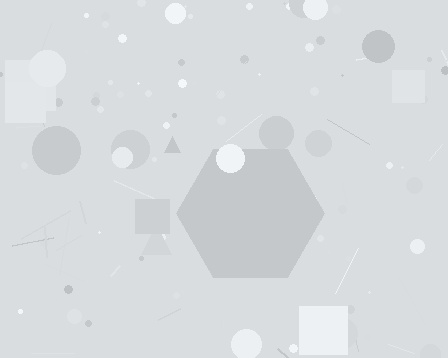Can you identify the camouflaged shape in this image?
The camouflaged shape is a hexagon.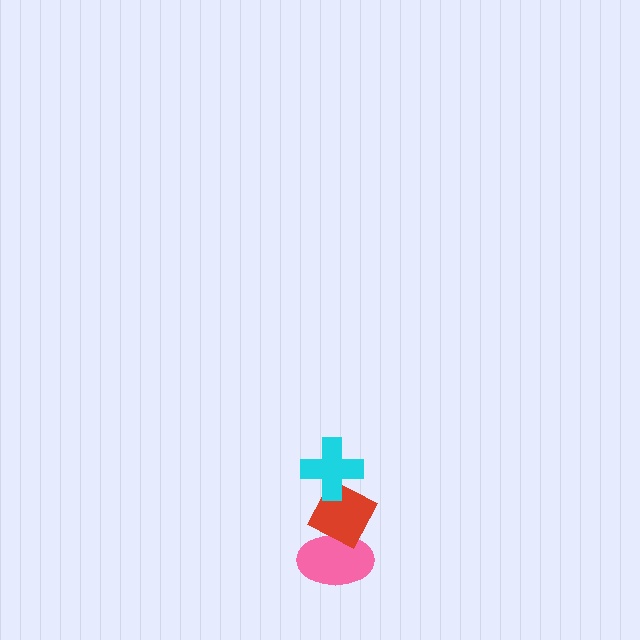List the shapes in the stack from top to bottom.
From top to bottom: the cyan cross, the red diamond, the pink ellipse.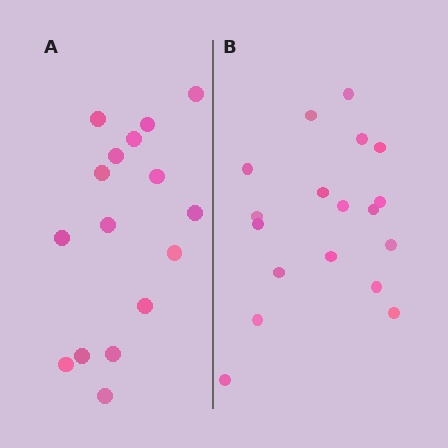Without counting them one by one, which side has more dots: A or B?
Region B (the right region) has more dots.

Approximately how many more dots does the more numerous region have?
Region B has just a few more — roughly 2 or 3 more dots than region A.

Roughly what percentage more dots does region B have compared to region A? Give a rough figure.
About 10% more.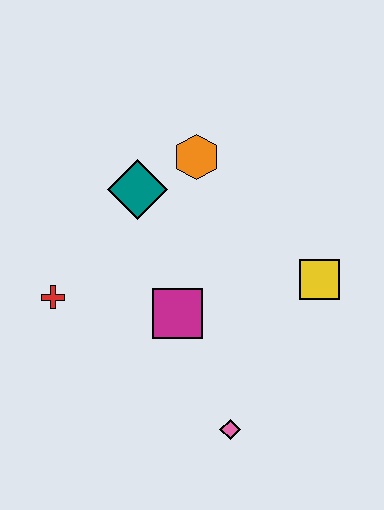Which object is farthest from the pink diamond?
The orange hexagon is farthest from the pink diamond.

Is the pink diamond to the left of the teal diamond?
No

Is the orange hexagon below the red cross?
No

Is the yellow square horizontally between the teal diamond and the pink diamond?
No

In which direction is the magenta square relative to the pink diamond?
The magenta square is above the pink diamond.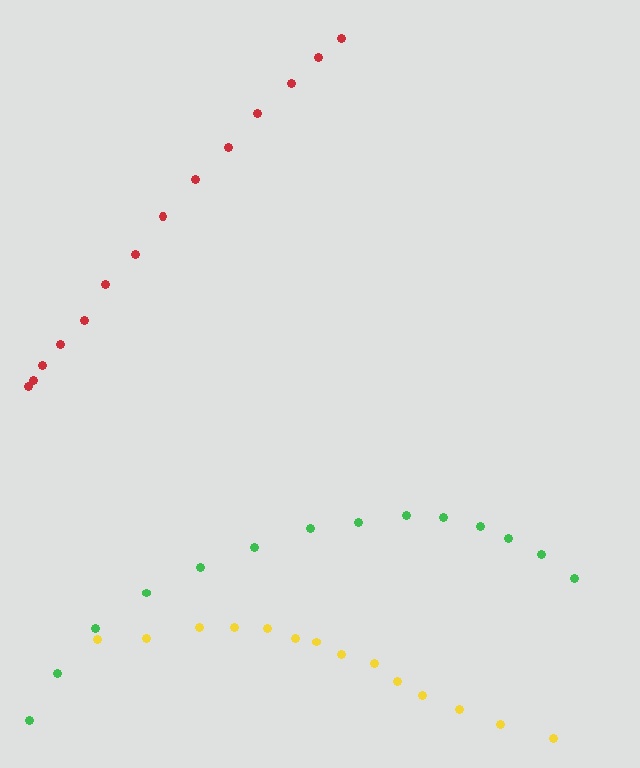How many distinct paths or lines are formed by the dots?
There are 3 distinct paths.